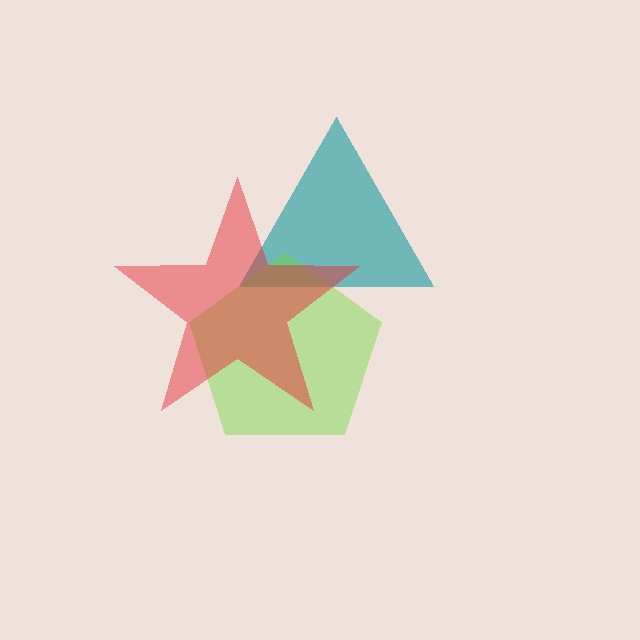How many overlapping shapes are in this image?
There are 3 overlapping shapes in the image.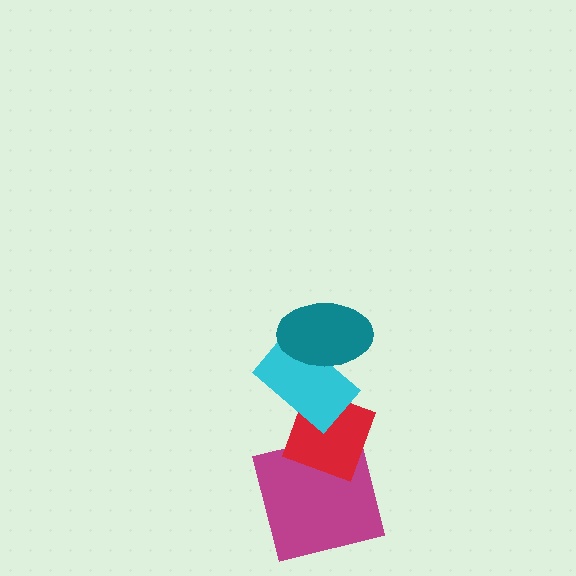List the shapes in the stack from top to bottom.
From top to bottom: the teal ellipse, the cyan rectangle, the red diamond, the magenta square.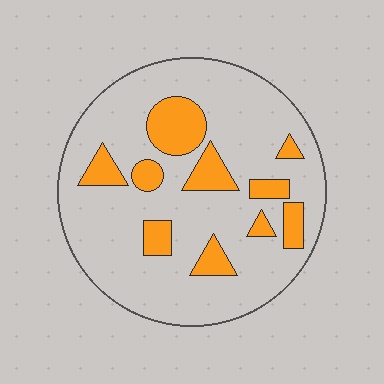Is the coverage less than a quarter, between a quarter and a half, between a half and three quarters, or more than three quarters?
Less than a quarter.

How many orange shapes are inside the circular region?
10.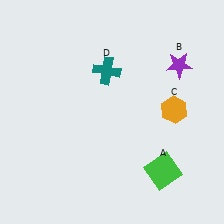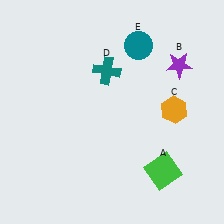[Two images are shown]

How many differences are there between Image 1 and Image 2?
There is 1 difference between the two images.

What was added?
A teal circle (E) was added in Image 2.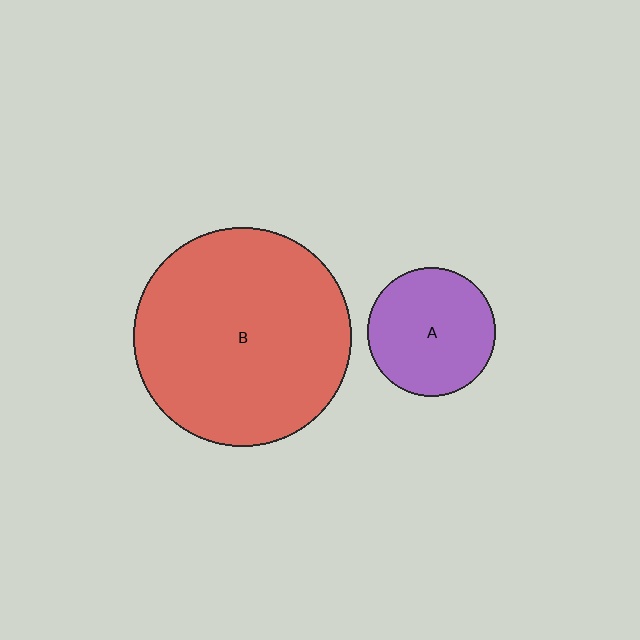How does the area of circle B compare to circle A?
Approximately 2.9 times.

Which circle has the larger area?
Circle B (red).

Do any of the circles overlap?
No, none of the circles overlap.